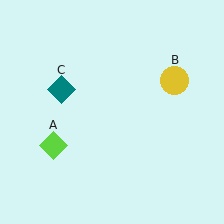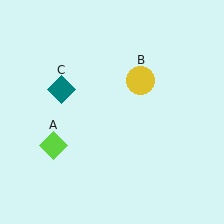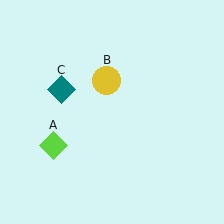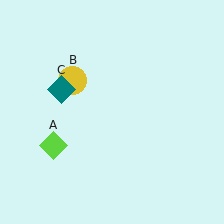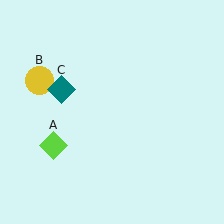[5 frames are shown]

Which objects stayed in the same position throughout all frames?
Lime diamond (object A) and teal diamond (object C) remained stationary.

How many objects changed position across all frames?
1 object changed position: yellow circle (object B).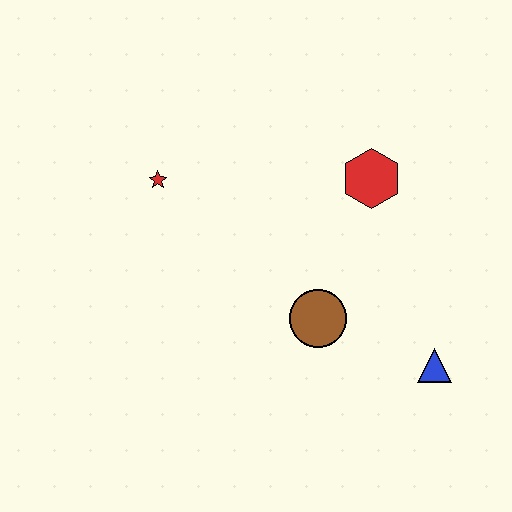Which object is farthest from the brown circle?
The red star is farthest from the brown circle.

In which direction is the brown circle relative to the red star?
The brown circle is to the right of the red star.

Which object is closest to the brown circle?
The blue triangle is closest to the brown circle.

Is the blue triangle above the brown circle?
No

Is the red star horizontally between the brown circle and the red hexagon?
No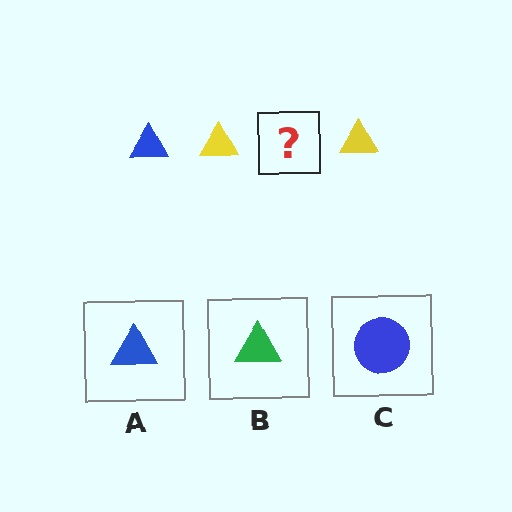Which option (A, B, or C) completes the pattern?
A.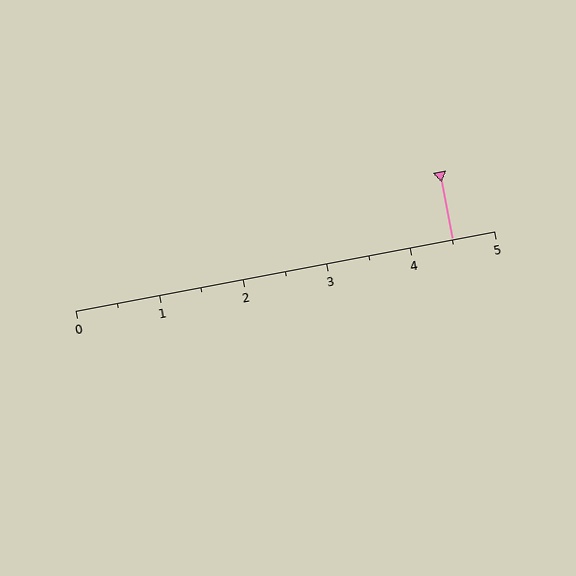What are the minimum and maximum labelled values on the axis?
The axis runs from 0 to 5.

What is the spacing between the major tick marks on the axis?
The major ticks are spaced 1 apart.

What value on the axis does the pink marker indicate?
The marker indicates approximately 4.5.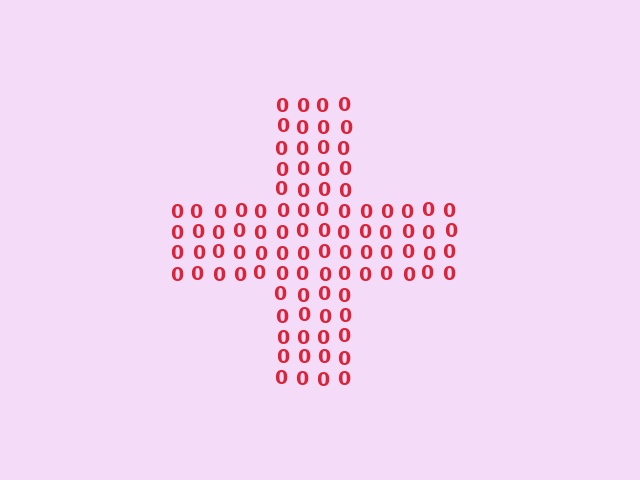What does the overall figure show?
The overall figure shows a cross.